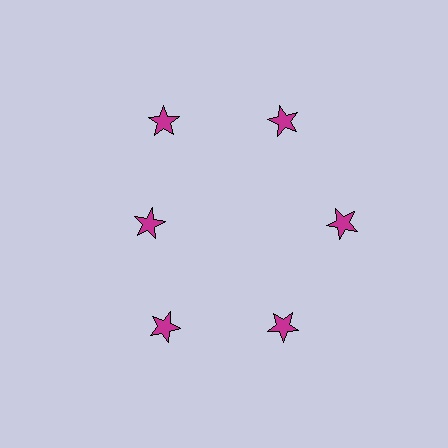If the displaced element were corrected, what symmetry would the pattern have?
It would have 6-fold rotational symmetry — the pattern would map onto itself every 60 degrees.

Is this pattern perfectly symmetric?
No. The 6 magenta stars are arranged in a ring, but one element near the 9 o'clock position is pulled inward toward the center, breaking the 6-fold rotational symmetry.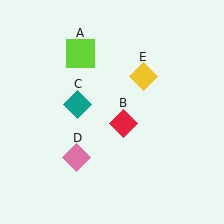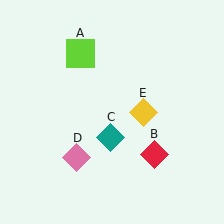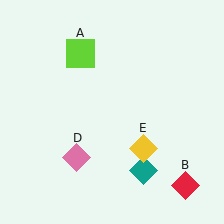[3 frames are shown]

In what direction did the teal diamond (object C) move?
The teal diamond (object C) moved down and to the right.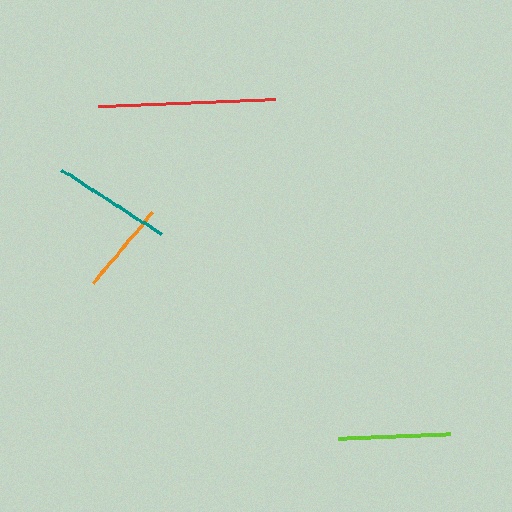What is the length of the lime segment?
The lime segment is approximately 112 pixels long.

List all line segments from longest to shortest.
From longest to shortest: red, teal, lime, orange.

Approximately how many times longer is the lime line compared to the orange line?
The lime line is approximately 1.2 times the length of the orange line.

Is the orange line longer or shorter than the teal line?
The teal line is longer than the orange line.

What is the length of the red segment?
The red segment is approximately 177 pixels long.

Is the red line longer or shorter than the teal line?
The red line is longer than the teal line.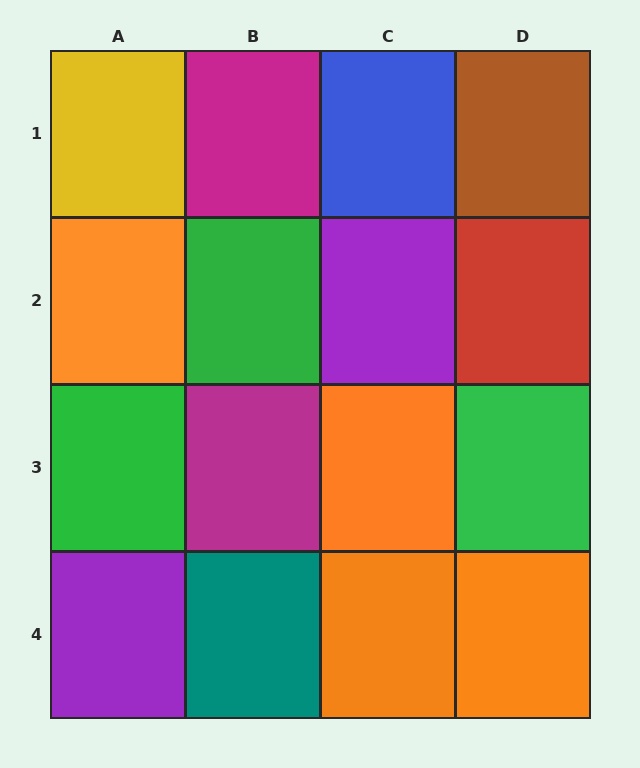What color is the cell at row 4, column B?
Teal.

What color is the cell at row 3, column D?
Green.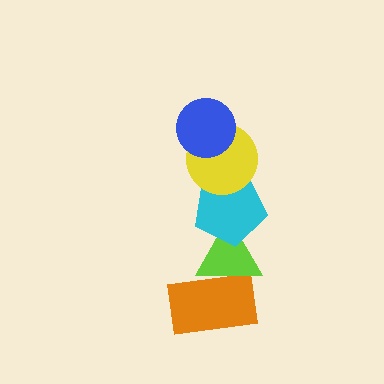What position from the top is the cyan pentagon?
The cyan pentagon is 3rd from the top.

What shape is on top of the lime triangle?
The cyan pentagon is on top of the lime triangle.